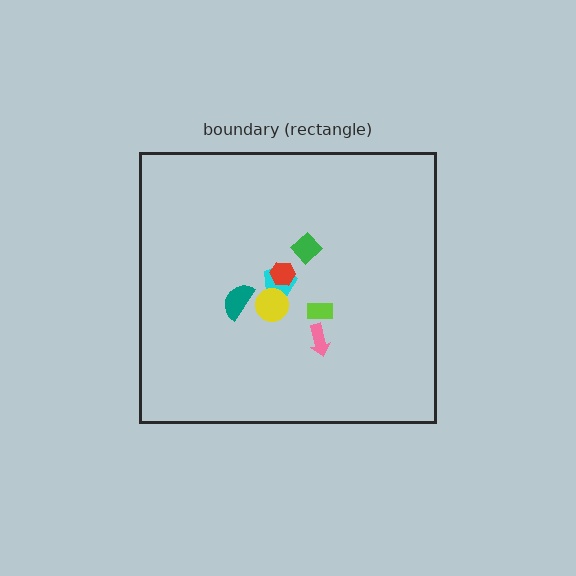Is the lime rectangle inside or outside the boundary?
Inside.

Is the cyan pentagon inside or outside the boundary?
Inside.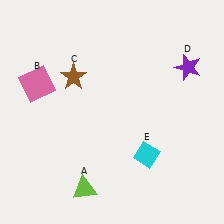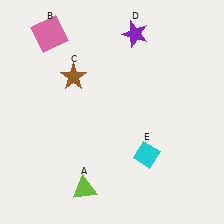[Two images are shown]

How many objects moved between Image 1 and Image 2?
2 objects moved between the two images.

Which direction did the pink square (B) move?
The pink square (B) moved up.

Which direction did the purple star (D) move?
The purple star (D) moved left.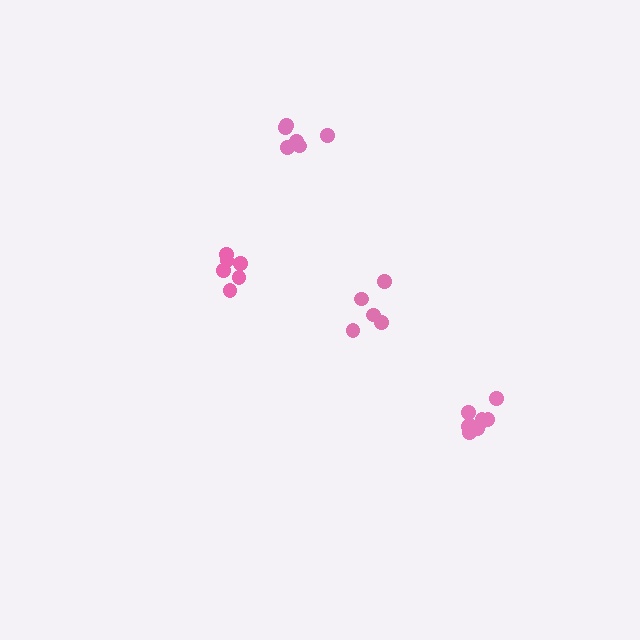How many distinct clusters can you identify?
There are 4 distinct clusters.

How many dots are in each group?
Group 1: 5 dots, Group 2: 6 dots, Group 3: 9 dots, Group 4: 6 dots (26 total).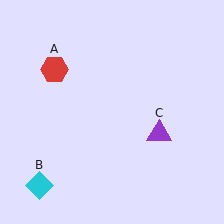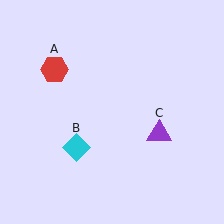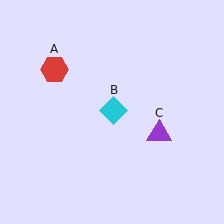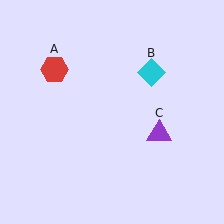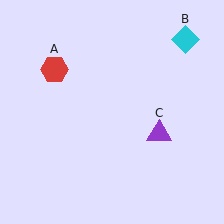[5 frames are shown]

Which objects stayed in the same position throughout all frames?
Red hexagon (object A) and purple triangle (object C) remained stationary.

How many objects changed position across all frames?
1 object changed position: cyan diamond (object B).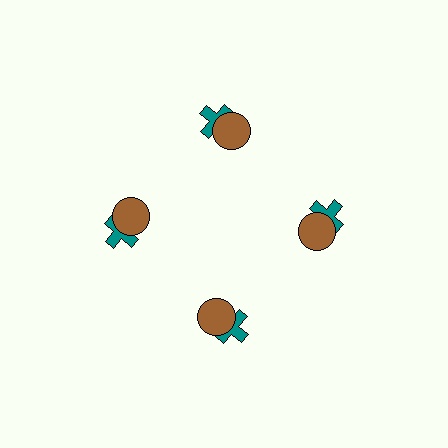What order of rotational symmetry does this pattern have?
This pattern has 4-fold rotational symmetry.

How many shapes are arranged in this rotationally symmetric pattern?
There are 8 shapes, arranged in 4 groups of 2.